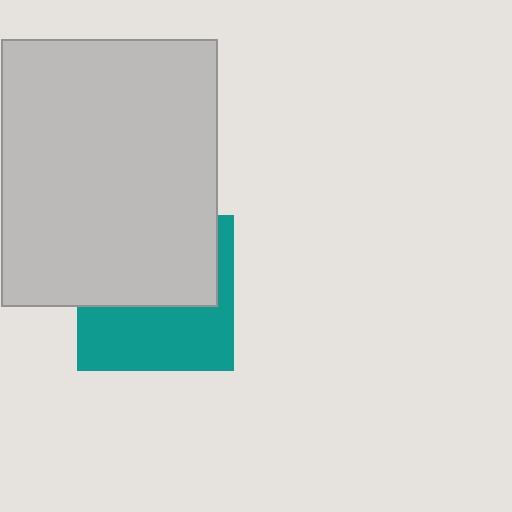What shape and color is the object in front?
The object in front is a light gray rectangle.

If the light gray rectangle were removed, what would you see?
You would see the complete teal square.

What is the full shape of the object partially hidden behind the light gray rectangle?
The partially hidden object is a teal square.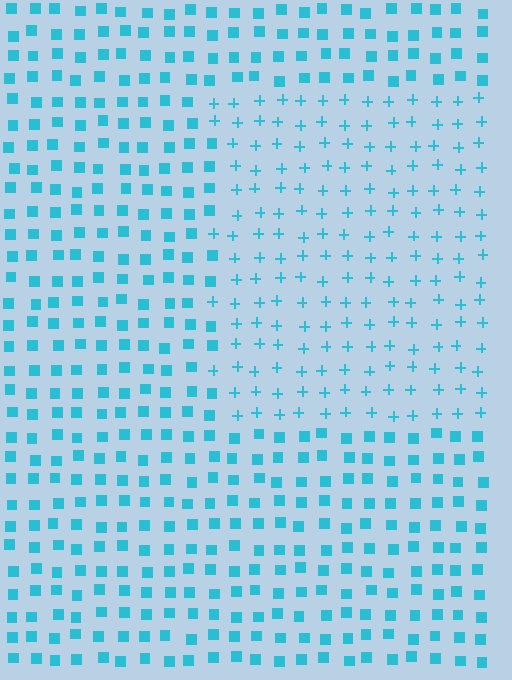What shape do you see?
I see a rectangle.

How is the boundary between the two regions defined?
The boundary is defined by a change in element shape: plus signs inside vs. squares outside. All elements share the same color and spacing.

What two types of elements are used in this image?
The image uses plus signs inside the rectangle region and squares outside it.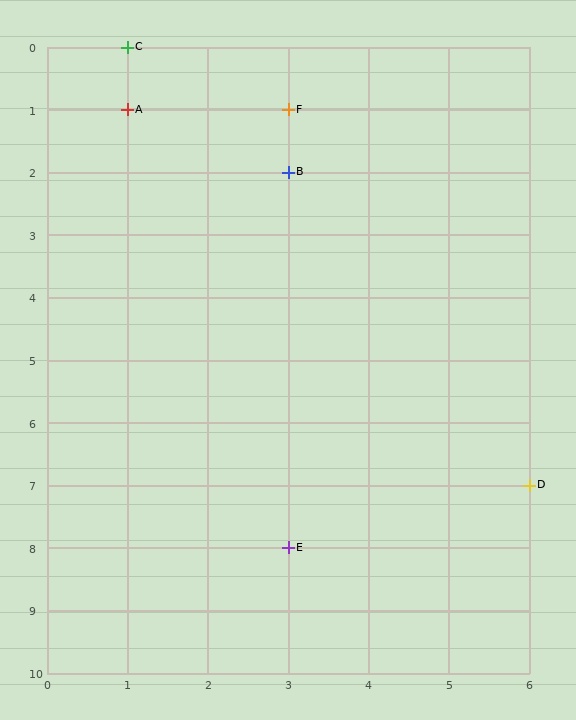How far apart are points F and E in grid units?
Points F and E are 7 rows apart.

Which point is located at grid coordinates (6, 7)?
Point D is at (6, 7).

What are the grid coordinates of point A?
Point A is at grid coordinates (1, 1).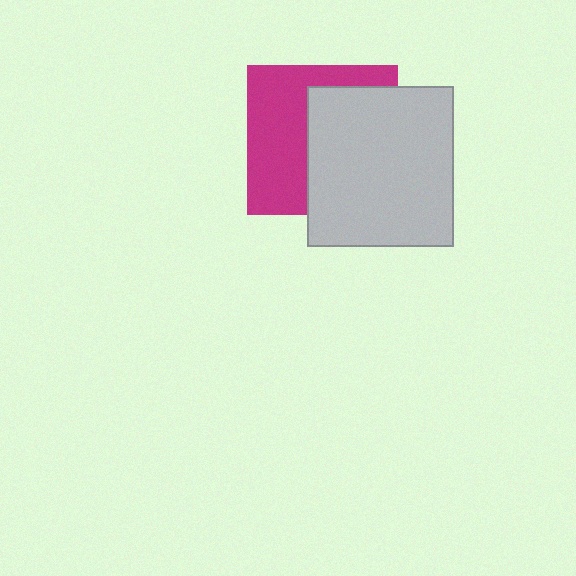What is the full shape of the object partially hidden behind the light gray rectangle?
The partially hidden object is a magenta square.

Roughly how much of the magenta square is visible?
About half of it is visible (roughly 48%).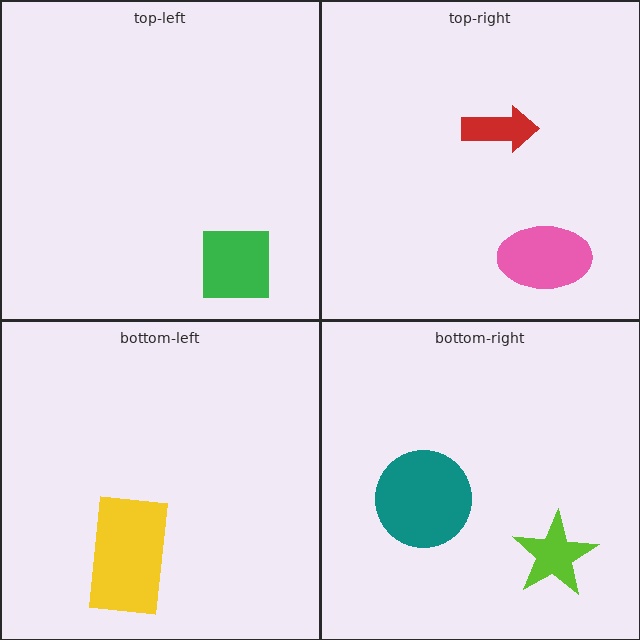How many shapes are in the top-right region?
2.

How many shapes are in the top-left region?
1.